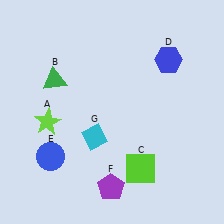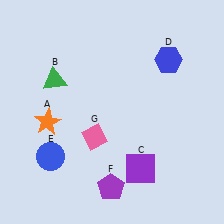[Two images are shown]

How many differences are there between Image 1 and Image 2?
There are 3 differences between the two images.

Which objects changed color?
A changed from lime to orange. C changed from lime to purple. G changed from cyan to pink.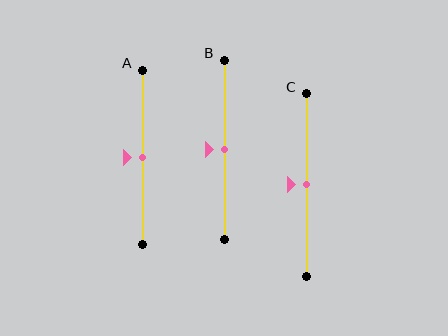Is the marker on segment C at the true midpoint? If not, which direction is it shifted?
Yes, the marker on segment C is at the true midpoint.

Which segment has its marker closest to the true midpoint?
Segment A has its marker closest to the true midpoint.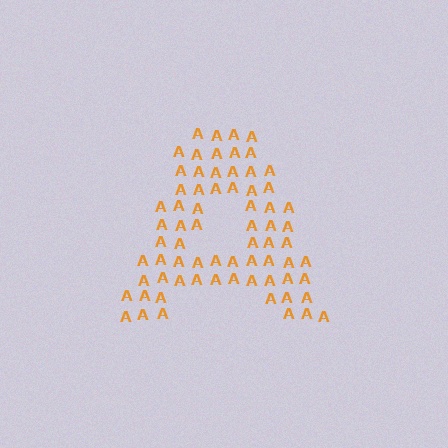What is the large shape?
The large shape is the letter A.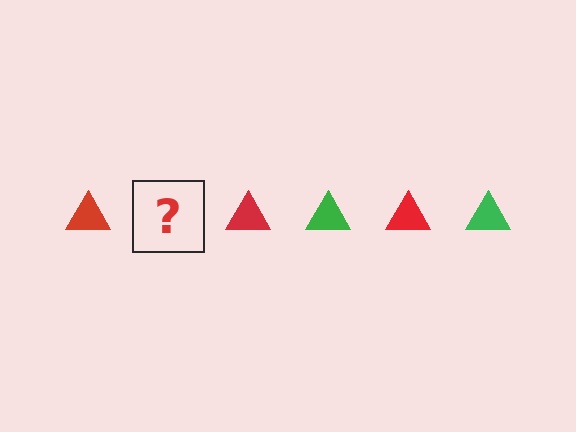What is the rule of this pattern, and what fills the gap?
The rule is that the pattern cycles through red, green triangles. The gap should be filled with a green triangle.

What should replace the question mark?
The question mark should be replaced with a green triangle.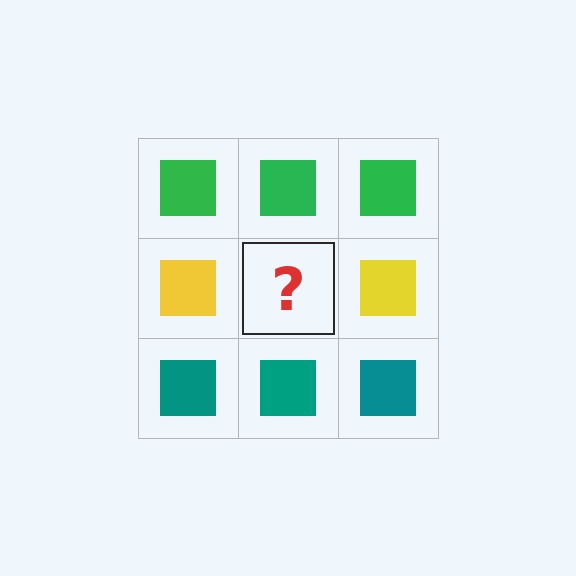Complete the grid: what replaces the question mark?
The question mark should be replaced with a yellow square.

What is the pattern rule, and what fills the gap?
The rule is that each row has a consistent color. The gap should be filled with a yellow square.